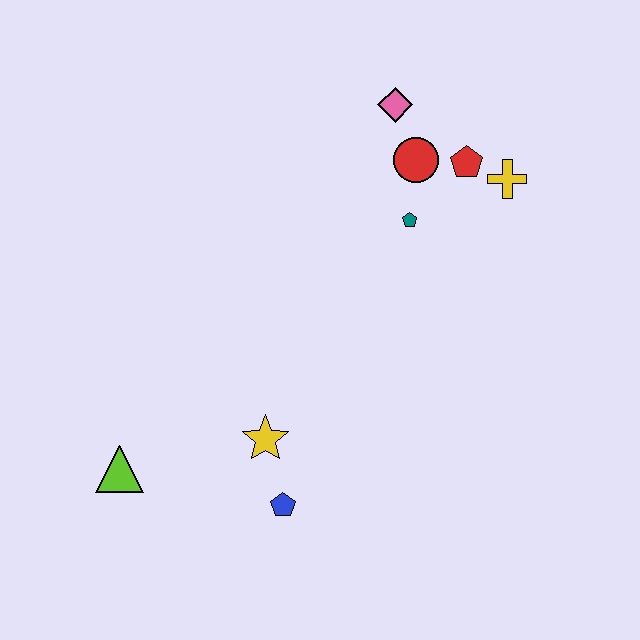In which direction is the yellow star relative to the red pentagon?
The yellow star is below the red pentagon.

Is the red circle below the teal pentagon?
No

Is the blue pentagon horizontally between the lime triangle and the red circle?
Yes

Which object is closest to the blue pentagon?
The yellow star is closest to the blue pentagon.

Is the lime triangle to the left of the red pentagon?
Yes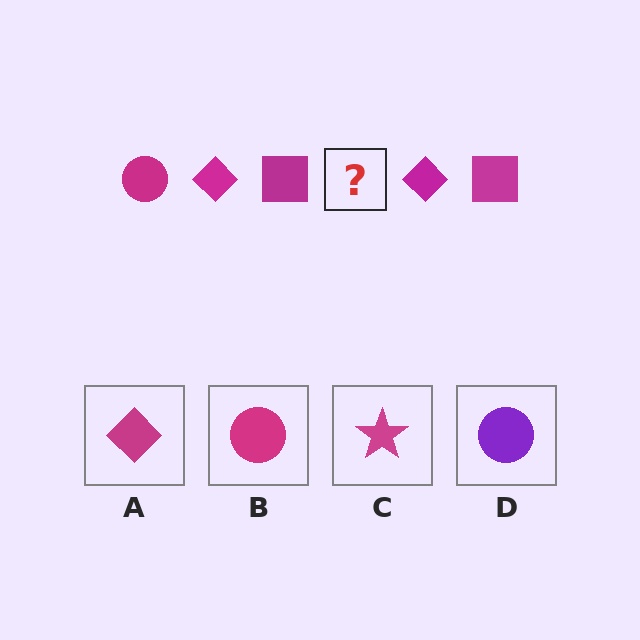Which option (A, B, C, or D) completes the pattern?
B.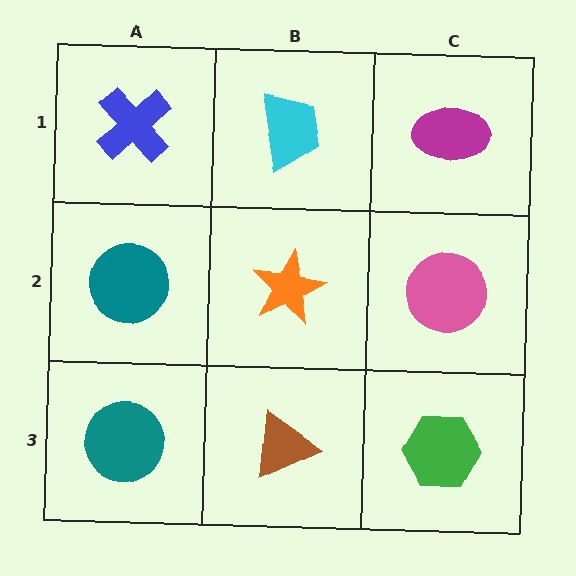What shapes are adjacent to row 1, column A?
A teal circle (row 2, column A), a cyan trapezoid (row 1, column B).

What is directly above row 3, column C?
A pink circle.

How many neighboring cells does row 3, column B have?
3.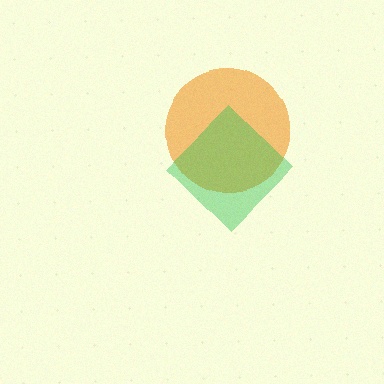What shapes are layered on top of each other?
The layered shapes are: an orange circle, a green diamond.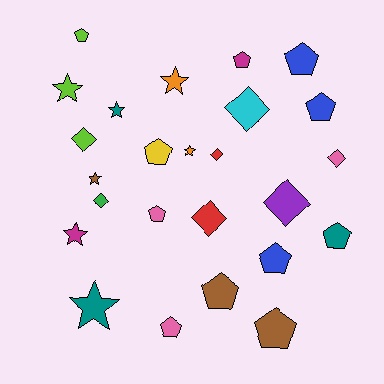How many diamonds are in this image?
There are 7 diamonds.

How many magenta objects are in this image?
There are 2 magenta objects.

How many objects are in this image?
There are 25 objects.